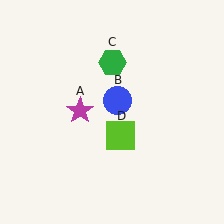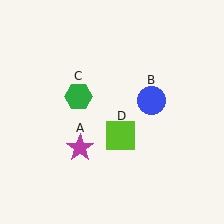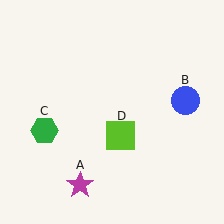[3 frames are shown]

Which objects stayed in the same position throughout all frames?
Lime square (object D) remained stationary.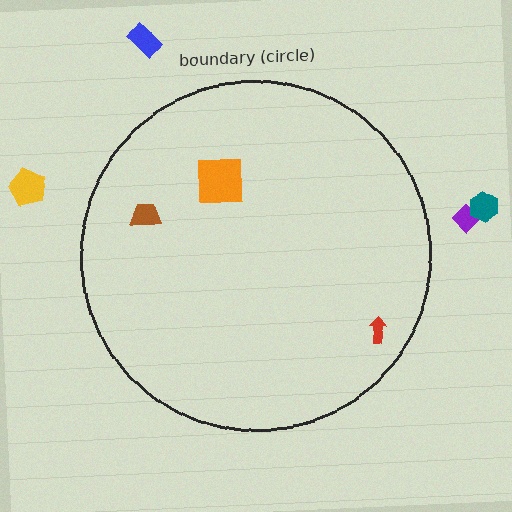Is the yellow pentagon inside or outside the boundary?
Outside.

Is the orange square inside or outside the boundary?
Inside.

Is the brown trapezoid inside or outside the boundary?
Inside.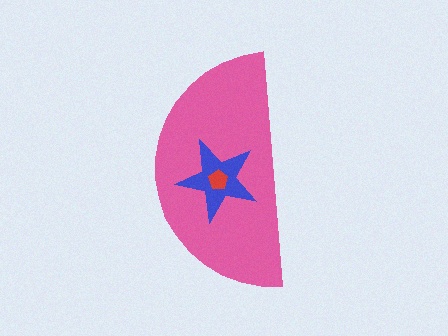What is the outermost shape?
The pink semicircle.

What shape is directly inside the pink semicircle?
The blue star.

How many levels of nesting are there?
3.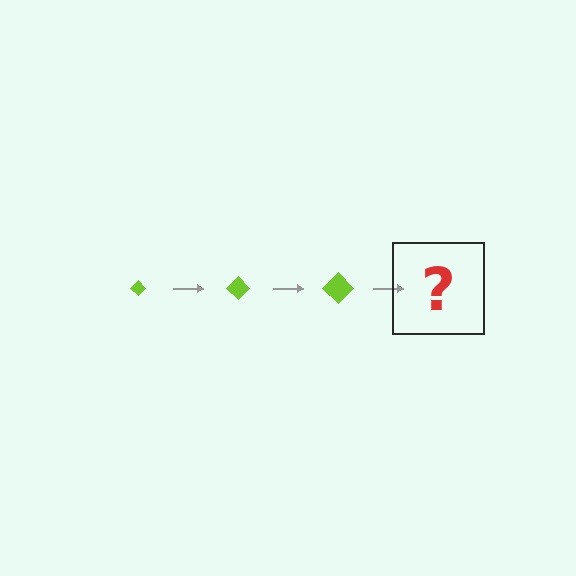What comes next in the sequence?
The next element should be a lime diamond, larger than the previous one.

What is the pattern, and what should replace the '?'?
The pattern is that the diamond gets progressively larger each step. The '?' should be a lime diamond, larger than the previous one.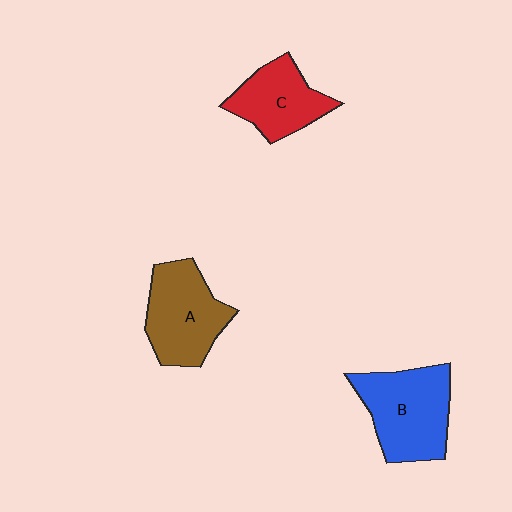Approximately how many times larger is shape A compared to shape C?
Approximately 1.2 times.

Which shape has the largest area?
Shape B (blue).